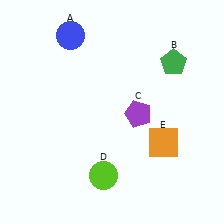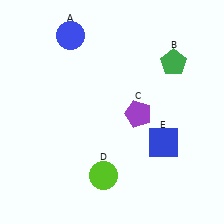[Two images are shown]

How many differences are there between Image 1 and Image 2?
There is 1 difference between the two images.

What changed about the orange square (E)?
In Image 1, E is orange. In Image 2, it changed to blue.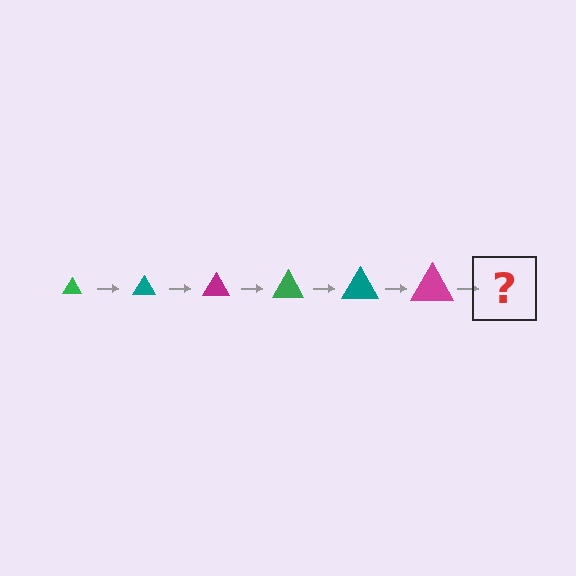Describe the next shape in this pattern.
It should be a green triangle, larger than the previous one.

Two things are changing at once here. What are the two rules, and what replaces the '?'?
The two rules are that the triangle grows larger each step and the color cycles through green, teal, and magenta. The '?' should be a green triangle, larger than the previous one.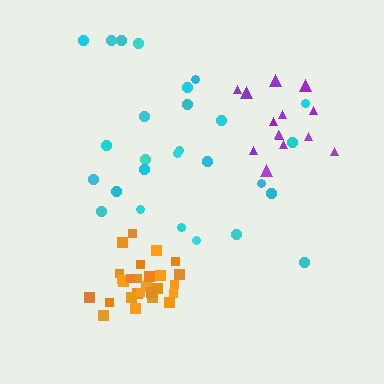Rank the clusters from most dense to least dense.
orange, purple, cyan.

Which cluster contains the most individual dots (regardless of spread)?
Cyan (27).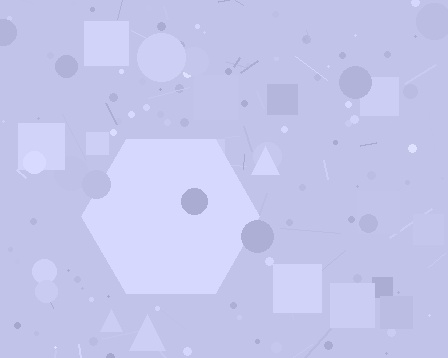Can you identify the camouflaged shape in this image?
The camouflaged shape is a hexagon.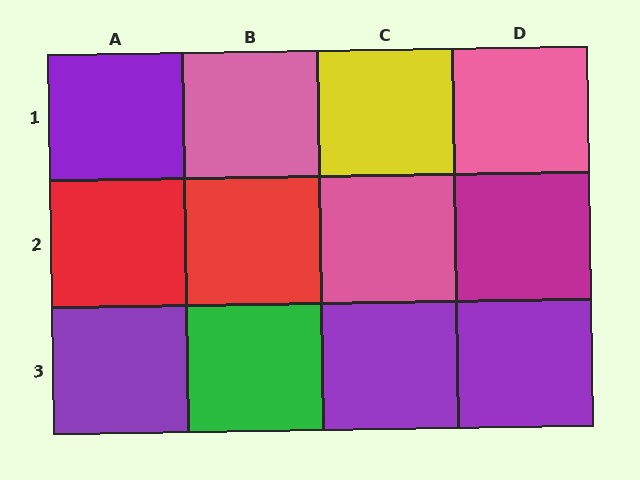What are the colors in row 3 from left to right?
Purple, green, purple, purple.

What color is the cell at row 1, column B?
Pink.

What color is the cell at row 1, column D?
Pink.